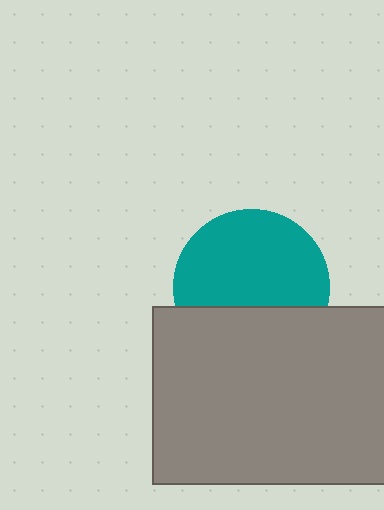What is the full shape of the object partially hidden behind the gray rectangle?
The partially hidden object is a teal circle.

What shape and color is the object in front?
The object in front is a gray rectangle.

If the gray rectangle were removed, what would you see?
You would see the complete teal circle.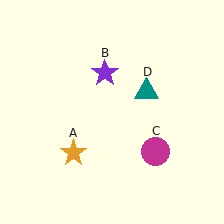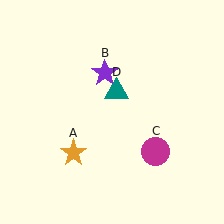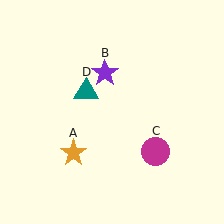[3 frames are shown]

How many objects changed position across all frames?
1 object changed position: teal triangle (object D).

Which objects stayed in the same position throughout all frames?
Orange star (object A) and purple star (object B) and magenta circle (object C) remained stationary.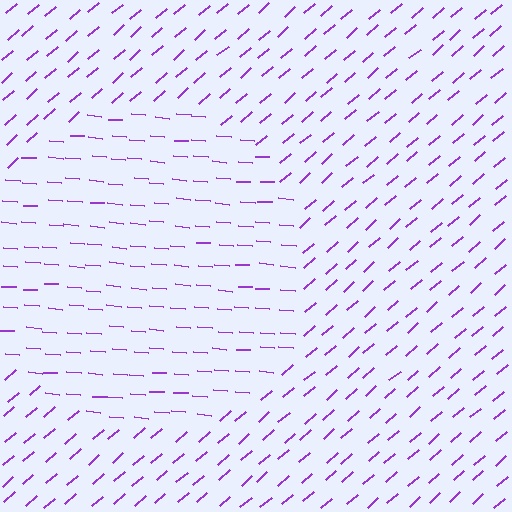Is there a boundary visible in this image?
Yes, there is a texture boundary formed by a change in line orientation.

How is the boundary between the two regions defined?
The boundary is defined purely by a change in line orientation (approximately 45 degrees difference). All lines are the same color and thickness.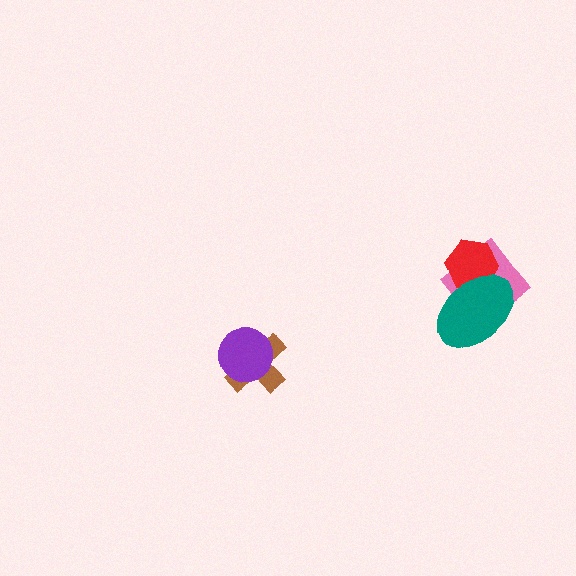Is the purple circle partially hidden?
No, no other shape covers it.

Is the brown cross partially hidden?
Yes, it is partially covered by another shape.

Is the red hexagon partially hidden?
Yes, it is partially covered by another shape.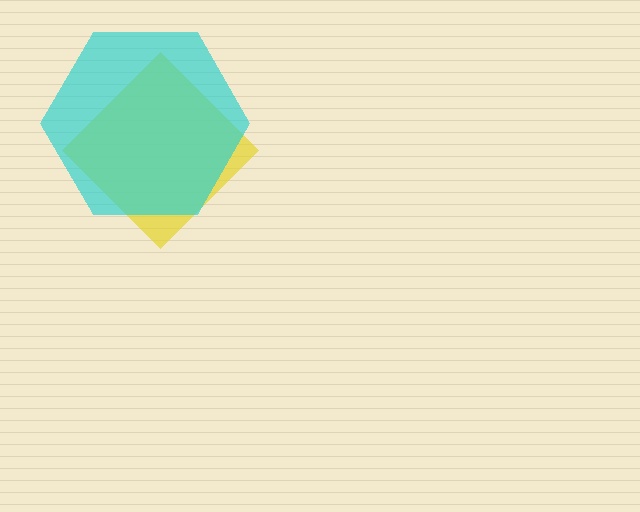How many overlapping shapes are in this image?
There are 2 overlapping shapes in the image.